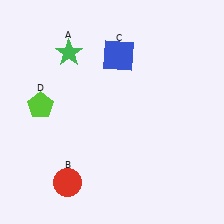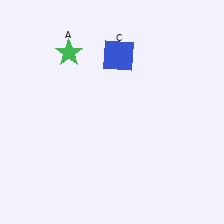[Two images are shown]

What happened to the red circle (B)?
The red circle (B) was removed in Image 2. It was in the bottom-left area of Image 1.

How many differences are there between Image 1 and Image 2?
There are 2 differences between the two images.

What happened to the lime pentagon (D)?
The lime pentagon (D) was removed in Image 2. It was in the top-left area of Image 1.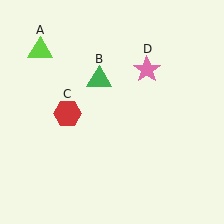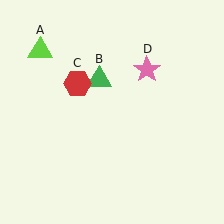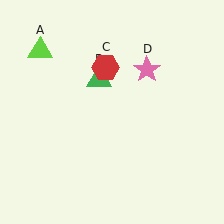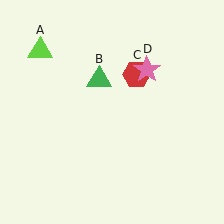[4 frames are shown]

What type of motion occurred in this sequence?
The red hexagon (object C) rotated clockwise around the center of the scene.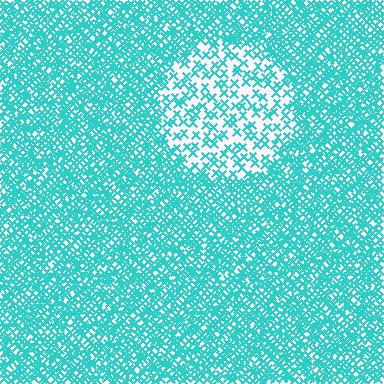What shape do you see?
I see a circle.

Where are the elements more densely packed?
The elements are more densely packed outside the circle boundary.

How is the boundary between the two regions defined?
The boundary is defined by a change in element density (approximately 2.5x ratio). All elements are the same color, size, and shape.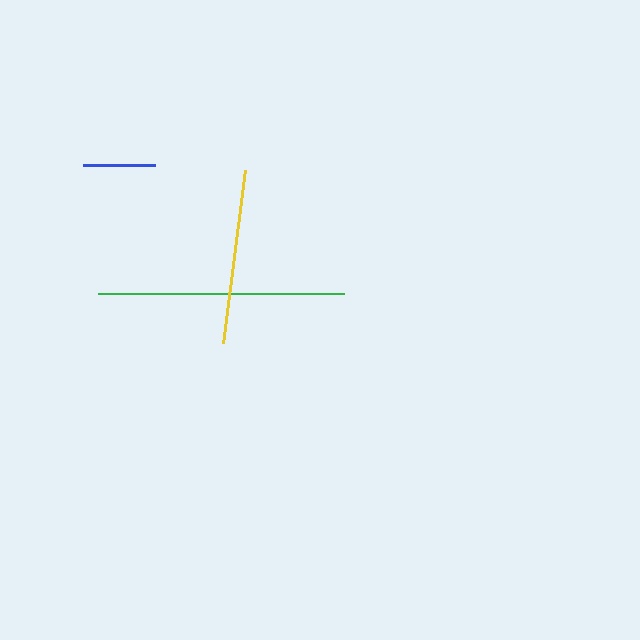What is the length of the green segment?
The green segment is approximately 246 pixels long.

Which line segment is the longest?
The green line is the longest at approximately 246 pixels.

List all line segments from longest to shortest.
From longest to shortest: green, yellow, blue.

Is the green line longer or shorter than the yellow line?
The green line is longer than the yellow line.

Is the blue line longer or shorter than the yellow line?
The yellow line is longer than the blue line.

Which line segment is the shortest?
The blue line is the shortest at approximately 72 pixels.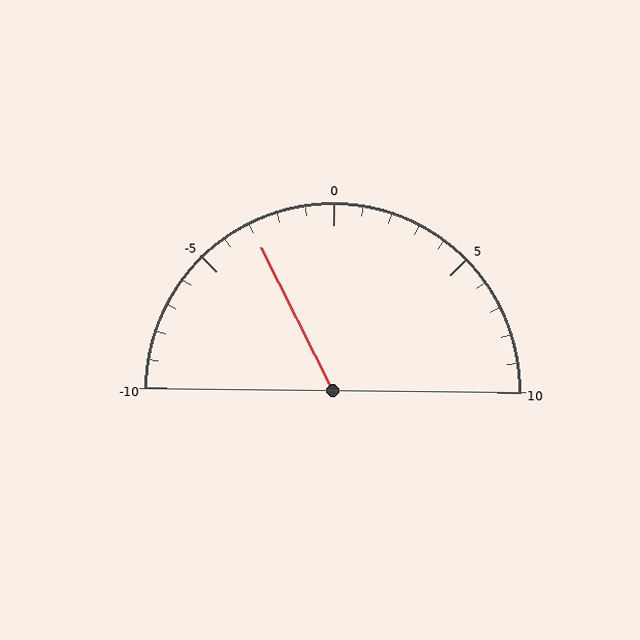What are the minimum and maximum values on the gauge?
The gauge ranges from -10 to 10.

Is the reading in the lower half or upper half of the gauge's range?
The reading is in the lower half of the range (-10 to 10).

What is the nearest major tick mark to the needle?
The nearest major tick mark is -5.